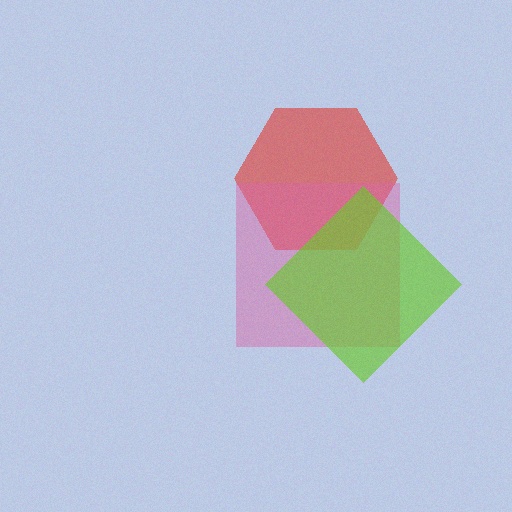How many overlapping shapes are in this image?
There are 3 overlapping shapes in the image.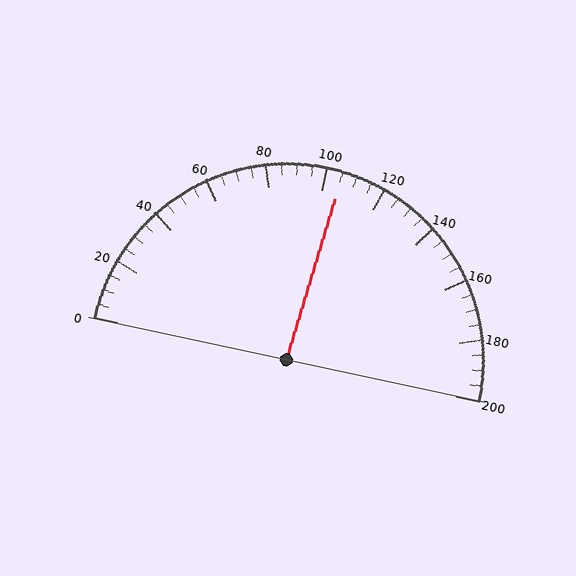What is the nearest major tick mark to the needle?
The nearest major tick mark is 100.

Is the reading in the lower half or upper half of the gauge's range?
The reading is in the upper half of the range (0 to 200).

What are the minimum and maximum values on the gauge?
The gauge ranges from 0 to 200.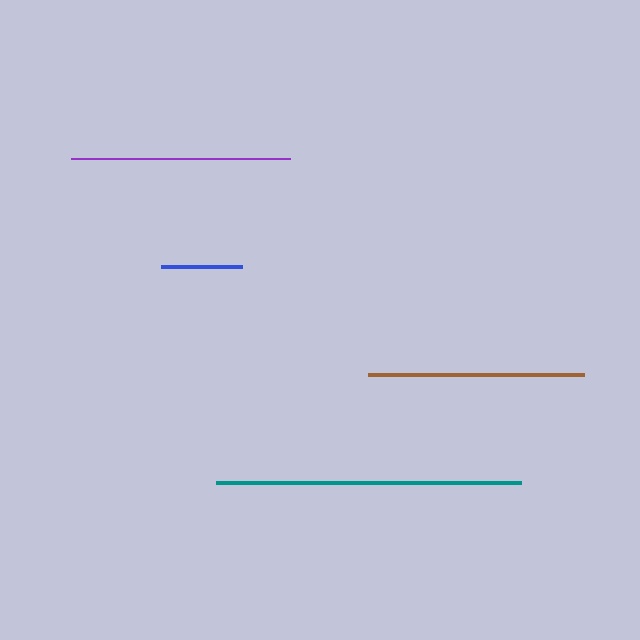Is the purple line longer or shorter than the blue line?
The purple line is longer than the blue line.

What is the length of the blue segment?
The blue segment is approximately 81 pixels long.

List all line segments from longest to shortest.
From longest to shortest: teal, purple, brown, blue.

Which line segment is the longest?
The teal line is the longest at approximately 305 pixels.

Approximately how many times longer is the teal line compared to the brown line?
The teal line is approximately 1.4 times the length of the brown line.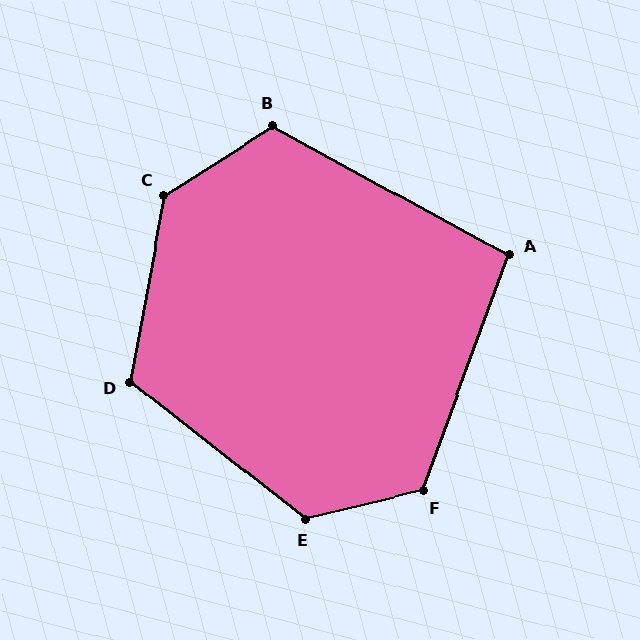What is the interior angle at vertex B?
Approximately 119 degrees (obtuse).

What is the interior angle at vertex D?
Approximately 118 degrees (obtuse).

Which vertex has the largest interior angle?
C, at approximately 133 degrees.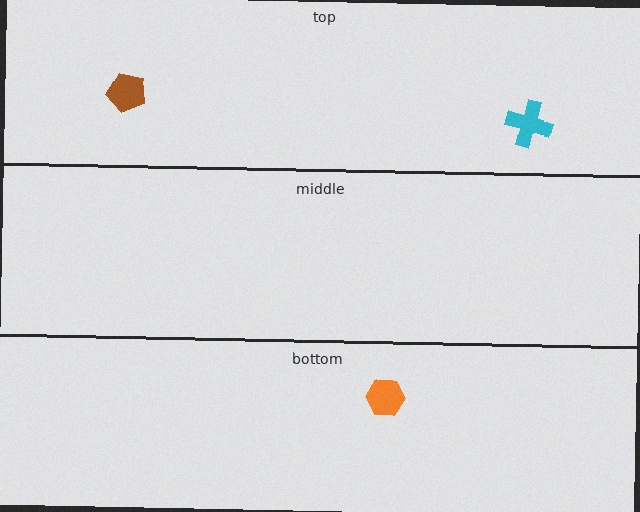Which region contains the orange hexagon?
The bottom region.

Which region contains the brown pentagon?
The top region.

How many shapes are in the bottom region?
1.